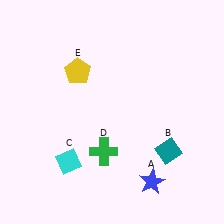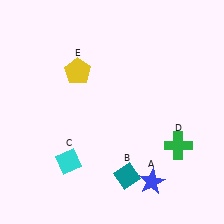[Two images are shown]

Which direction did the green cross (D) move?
The green cross (D) moved right.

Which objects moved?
The objects that moved are: the teal diamond (B), the green cross (D).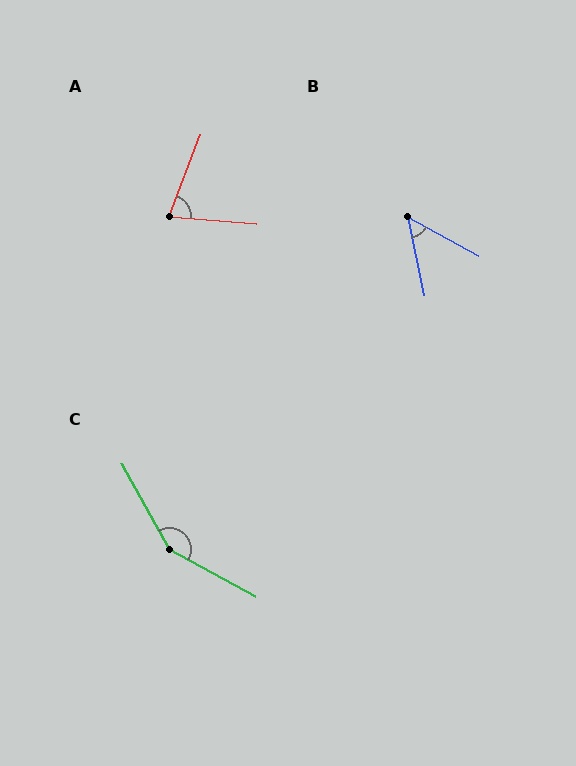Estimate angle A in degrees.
Approximately 73 degrees.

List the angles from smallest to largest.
B (50°), A (73°), C (147°).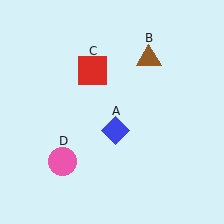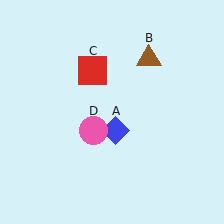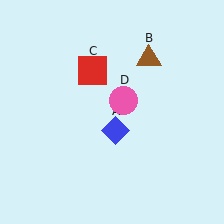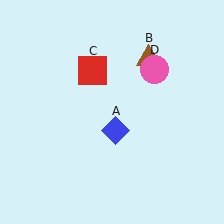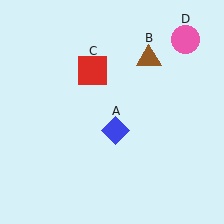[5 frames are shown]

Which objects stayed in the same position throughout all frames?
Blue diamond (object A) and brown triangle (object B) and red square (object C) remained stationary.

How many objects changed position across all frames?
1 object changed position: pink circle (object D).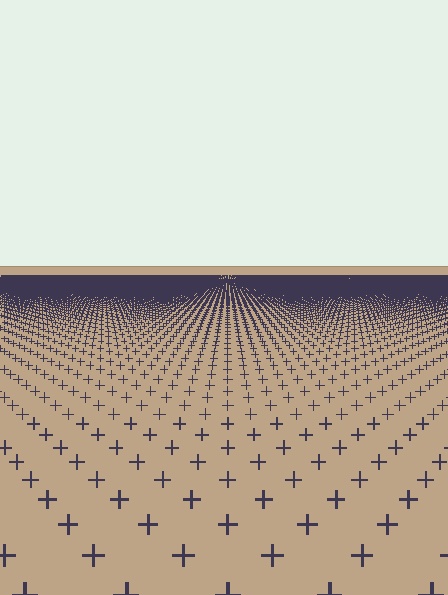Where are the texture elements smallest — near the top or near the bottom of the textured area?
Near the top.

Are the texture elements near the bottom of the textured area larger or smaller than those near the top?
Larger. Near the bottom, elements are closer to the viewer and appear at a bigger on-screen size.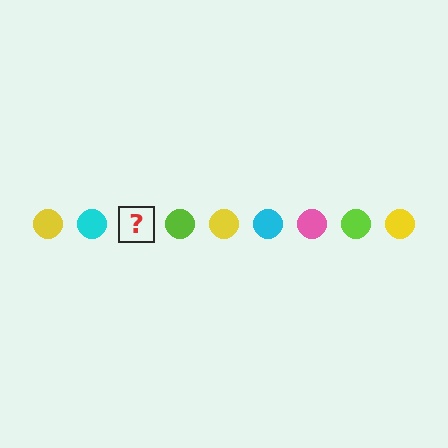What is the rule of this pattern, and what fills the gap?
The rule is that the pattern cycles through yellow, cyan, pink, lime circles. The gap should be filled with a pink circle.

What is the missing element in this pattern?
The missing element is a pink circle.